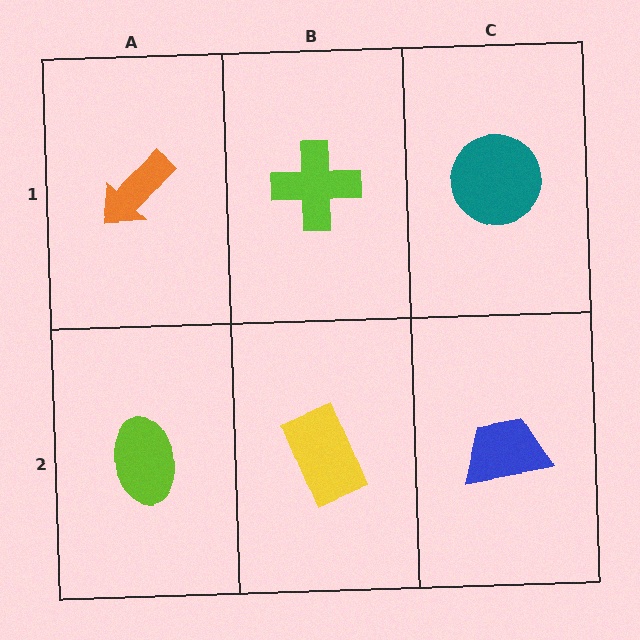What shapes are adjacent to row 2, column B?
A lime cross (row 1, column B), a lime ellipse (row 2, column A), a blue trapezoid (row 2, column C).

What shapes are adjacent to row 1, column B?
A yellow rectangle (row 2, column B), an orange arrow (row 1, column A), a teal circle (row 1, column C).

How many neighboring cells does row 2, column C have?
2.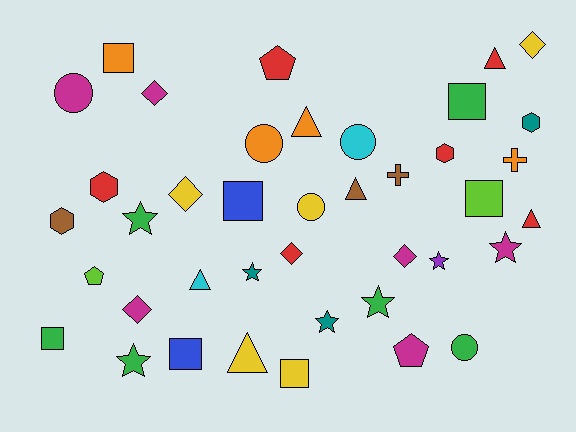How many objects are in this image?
There are 40 objects.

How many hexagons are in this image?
There are 4 hexagons.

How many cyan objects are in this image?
There are 2 cyan objects.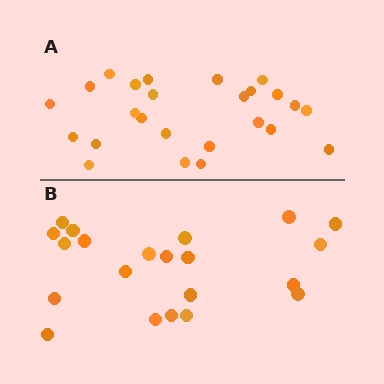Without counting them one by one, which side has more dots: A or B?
Region A (the top region) has more dots.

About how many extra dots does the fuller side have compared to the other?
Region A has about 4 more dots than region B.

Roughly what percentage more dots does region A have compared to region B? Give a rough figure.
About 20% more.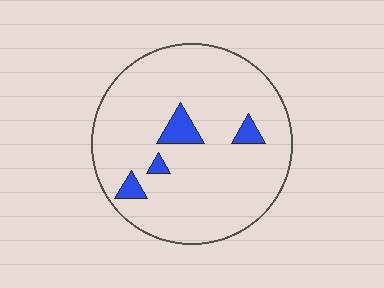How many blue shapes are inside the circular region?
4.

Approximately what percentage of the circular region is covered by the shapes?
Approximately 5%.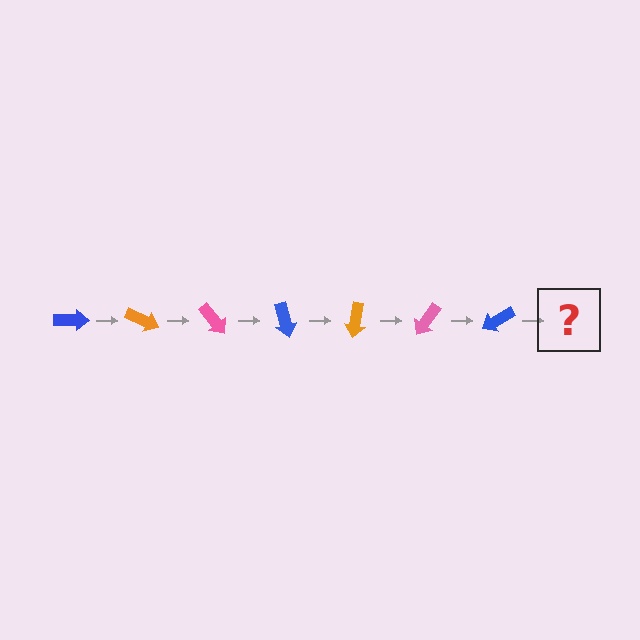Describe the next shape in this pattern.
It should be an orange arrow, rotated 175 degrees from the start.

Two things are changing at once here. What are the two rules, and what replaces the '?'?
The two rules are that it rotates 25 degrees each step and the color cycles through blue, orange, and pink. The '?' should be an orange arrow, rotated 175 degrees from the start.